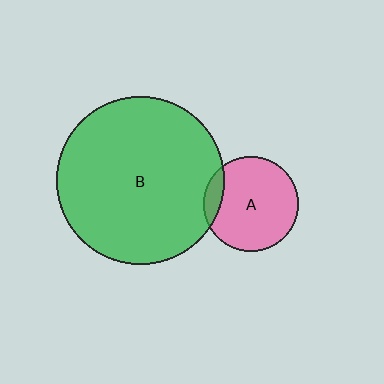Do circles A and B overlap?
Yes.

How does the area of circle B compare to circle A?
Approximately 3.1 times.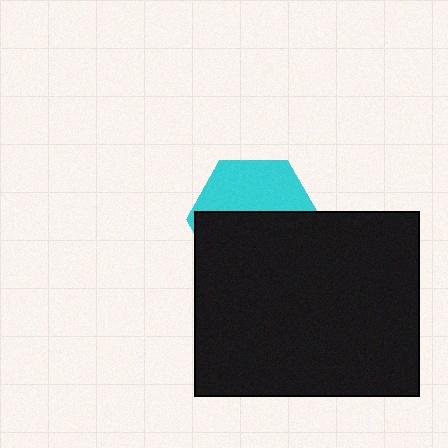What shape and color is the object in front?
The object in front is a black rectangle.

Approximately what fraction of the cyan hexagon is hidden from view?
Roughly 57% of the cyan hexagon is hidden behind the black rectangle.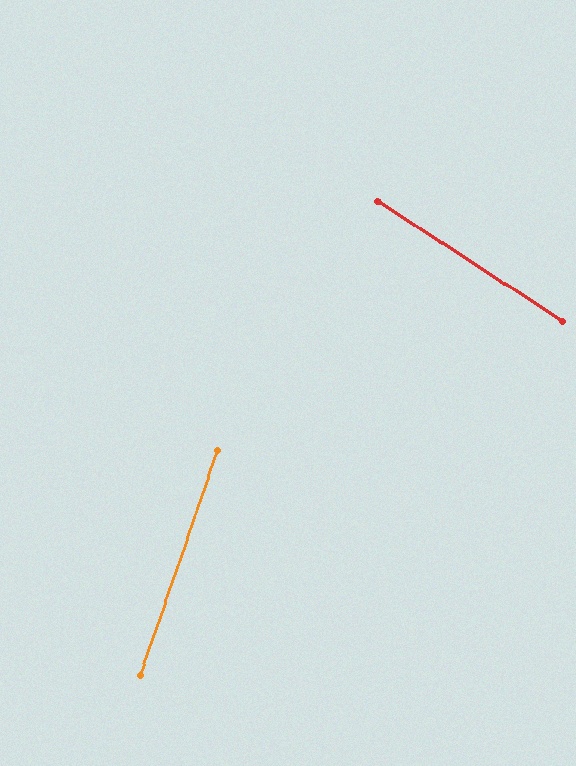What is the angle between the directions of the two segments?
Approximately 76 degrees.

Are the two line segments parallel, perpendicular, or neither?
Neither parallel nor perpendicular — they differ by about 76°.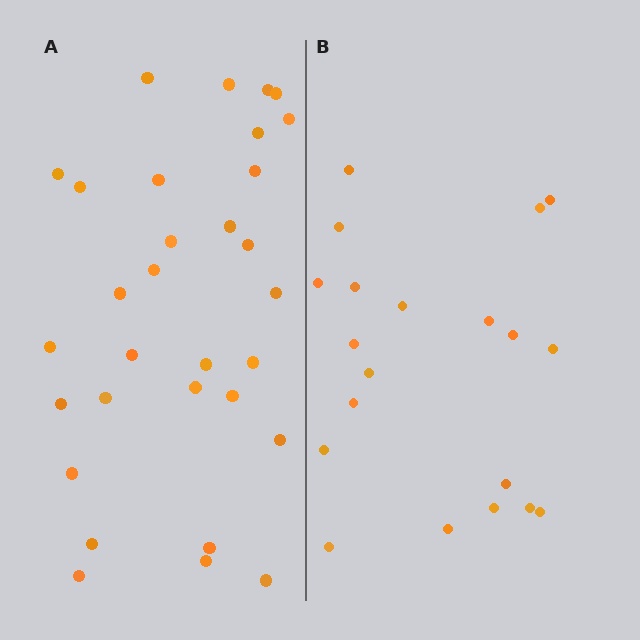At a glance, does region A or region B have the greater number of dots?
Region A (the left region) has more dots.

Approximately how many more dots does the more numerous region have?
Region A has roughly 12 or so more dots than region B.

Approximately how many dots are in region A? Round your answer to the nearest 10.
About 30 dots. (The exact count is 31, which rounds to 30.)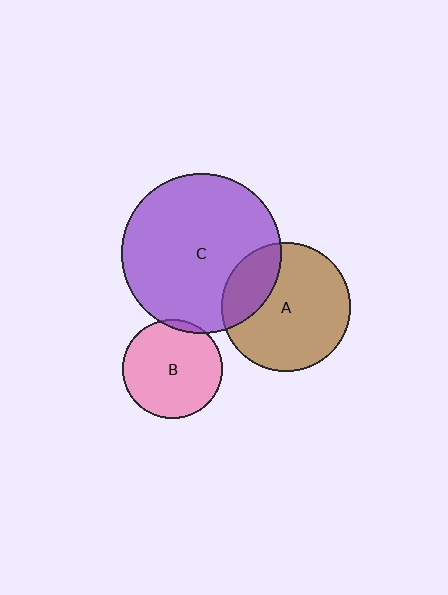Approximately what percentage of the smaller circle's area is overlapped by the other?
Approximately 5%.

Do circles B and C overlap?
Yes.